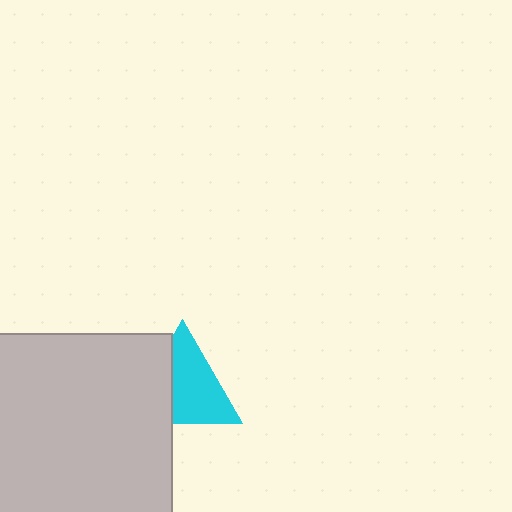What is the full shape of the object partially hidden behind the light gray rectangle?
The partially hidden object is a cyan triangle.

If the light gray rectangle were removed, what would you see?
You would see the complete cyan triangle.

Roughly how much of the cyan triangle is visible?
About half of it is visible (roughly 64%).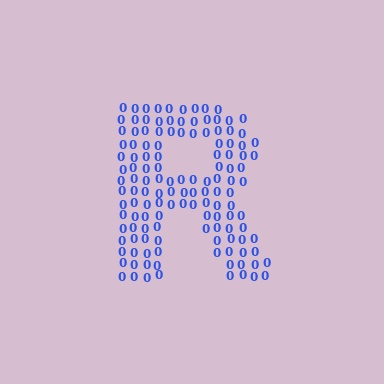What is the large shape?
The large shape is the letter R.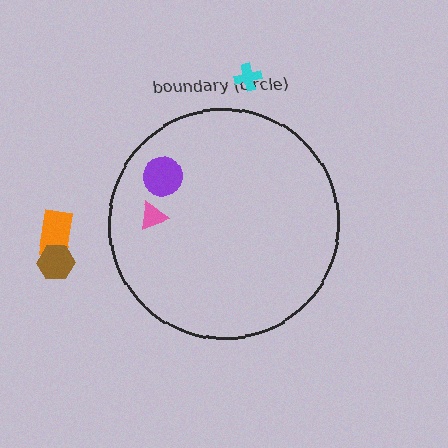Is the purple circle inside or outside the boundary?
Inside.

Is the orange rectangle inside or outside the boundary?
Outside.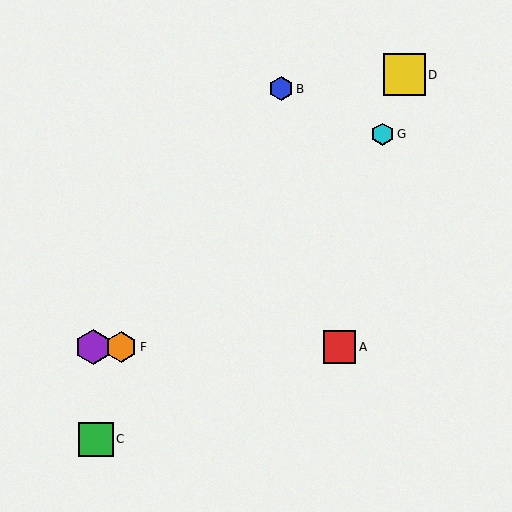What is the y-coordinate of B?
Object B is at y≈89.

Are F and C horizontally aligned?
No, F is at y≈347 and C is at y≈439.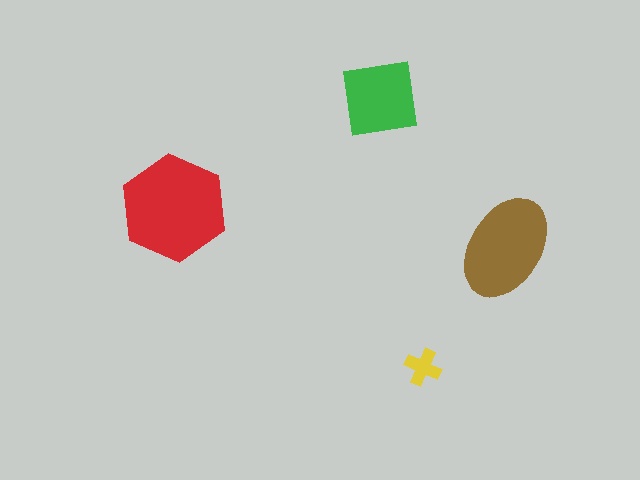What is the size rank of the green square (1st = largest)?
3rd.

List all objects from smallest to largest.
The yellow cross, the green square, the brown ellipse, the red hexagon.